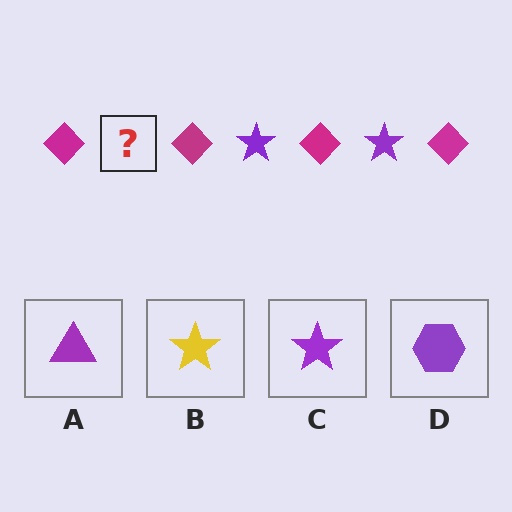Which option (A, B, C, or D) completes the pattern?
C.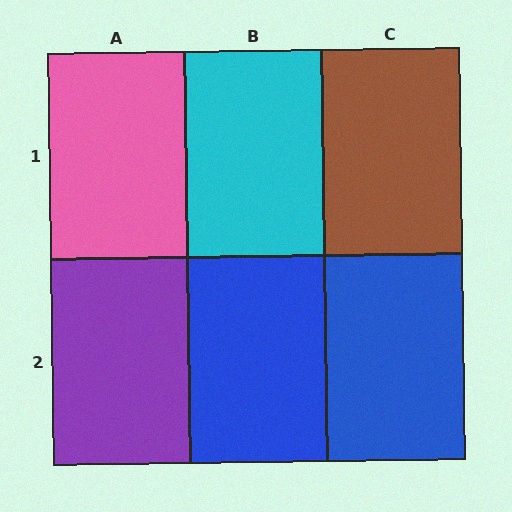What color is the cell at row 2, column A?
Purple.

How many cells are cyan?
1 cell is cyan.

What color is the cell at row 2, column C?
Blue.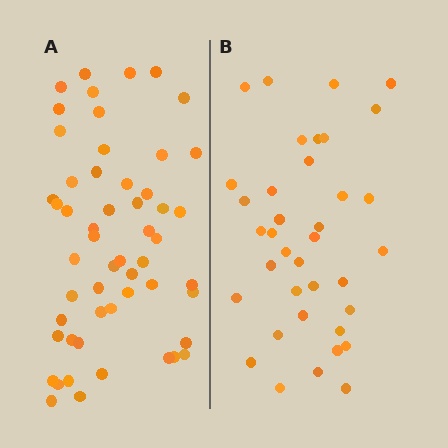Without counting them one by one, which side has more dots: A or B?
Region A (the left region) has more dots.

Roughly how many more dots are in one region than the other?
Region A has approximately 15 more dots than region B.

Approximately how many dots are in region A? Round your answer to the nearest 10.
About 50 dots. (The exact count is 54, which rounds to 50.)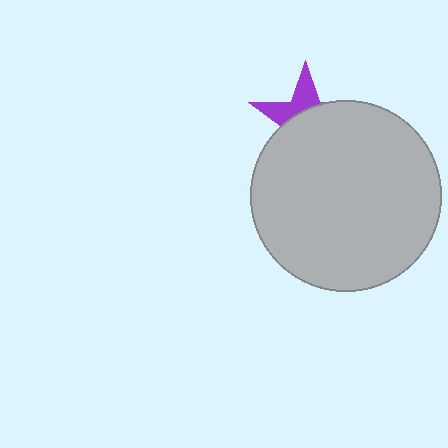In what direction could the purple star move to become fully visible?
The purple star could move up. That would shift it out from behind the light gray circle entirely.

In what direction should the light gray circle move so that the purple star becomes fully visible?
The light gray circle should move down. That is the shortest direction to clear the overlap and leave the purple star fully visible.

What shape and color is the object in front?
The object in front is a light gray circle.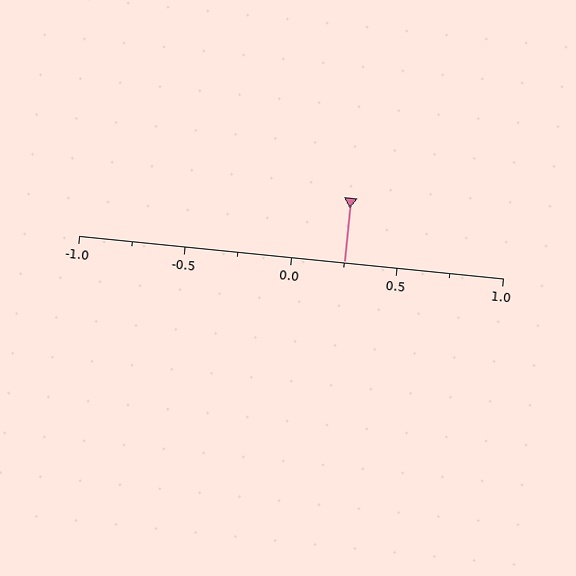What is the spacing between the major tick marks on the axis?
The major ticks are spaced 0.5 apart.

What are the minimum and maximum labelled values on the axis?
The axis runs from -1.0 to 1.0.